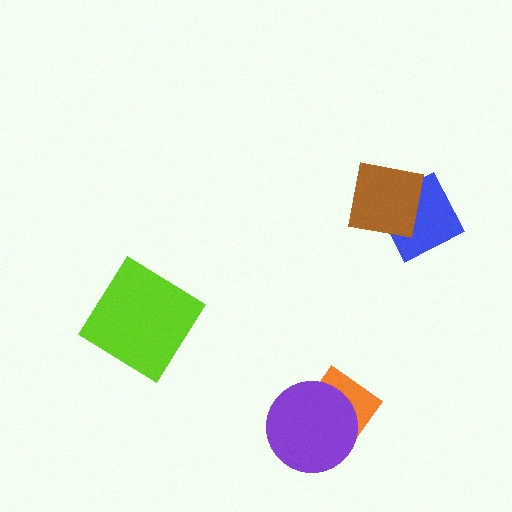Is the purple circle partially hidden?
No, no other shape covers it.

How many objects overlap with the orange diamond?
1 object overlaps with the orange diamond.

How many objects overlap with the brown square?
1 object overlaps with the brown square.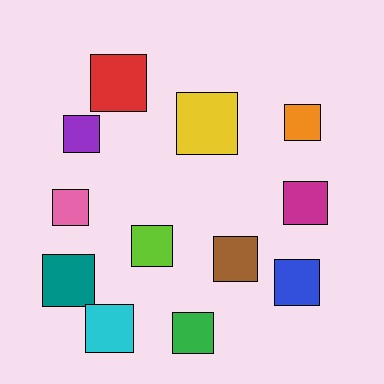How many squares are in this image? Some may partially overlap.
There are 12 squares.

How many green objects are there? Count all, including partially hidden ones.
There is 1 green object.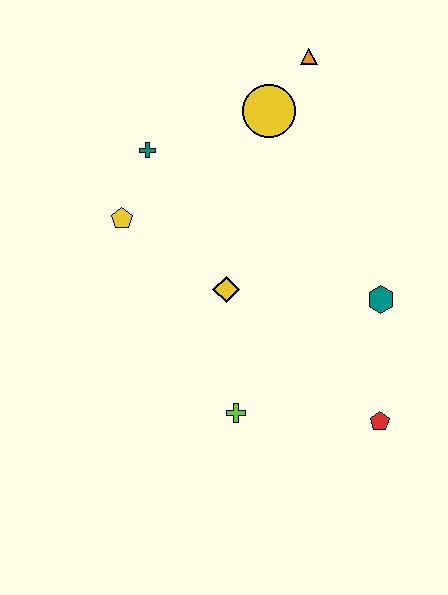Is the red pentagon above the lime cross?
No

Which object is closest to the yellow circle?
The orange triangle is closest to the yellow circle.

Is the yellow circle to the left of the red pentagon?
Yes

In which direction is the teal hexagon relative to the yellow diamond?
The teal hexagon is to the right of the yellow diamond.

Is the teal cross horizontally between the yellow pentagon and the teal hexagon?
Yes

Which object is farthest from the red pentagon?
The orange triangle is farthest from the red pentagon.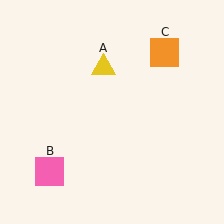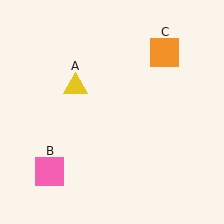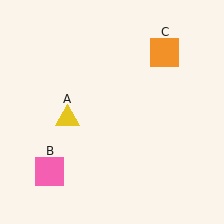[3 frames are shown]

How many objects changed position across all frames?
1 object changed position: yellow triangle (object A).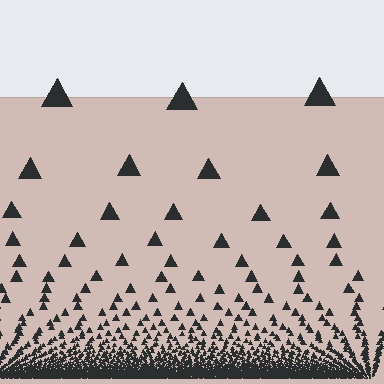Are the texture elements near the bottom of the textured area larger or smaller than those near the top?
Smaller. The gradient is inverted — elements near the bottom are smaller and denser.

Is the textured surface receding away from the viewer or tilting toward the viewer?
The surface appears to tilt toward the viewer. Texture elements get larger and sparser toward the top.